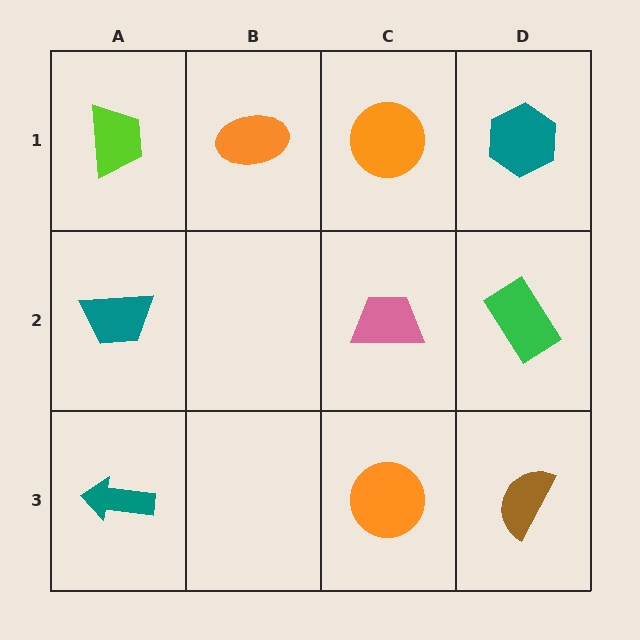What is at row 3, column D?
A brown semicircle.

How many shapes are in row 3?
3 shapes.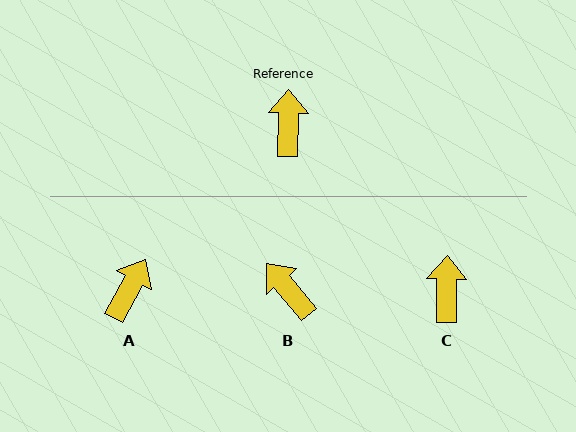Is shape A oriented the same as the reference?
No, it is off by about 28 degrees.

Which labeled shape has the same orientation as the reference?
C.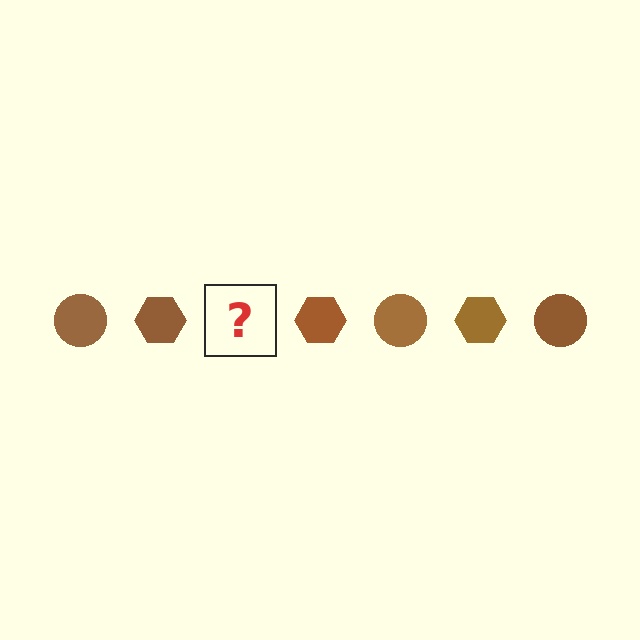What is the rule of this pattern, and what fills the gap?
The rule is that the pattern cycles through circle, hexagon shapes in brown. The gap should be filled with a brown circle.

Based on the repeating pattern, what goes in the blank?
The blank should be a brown circle.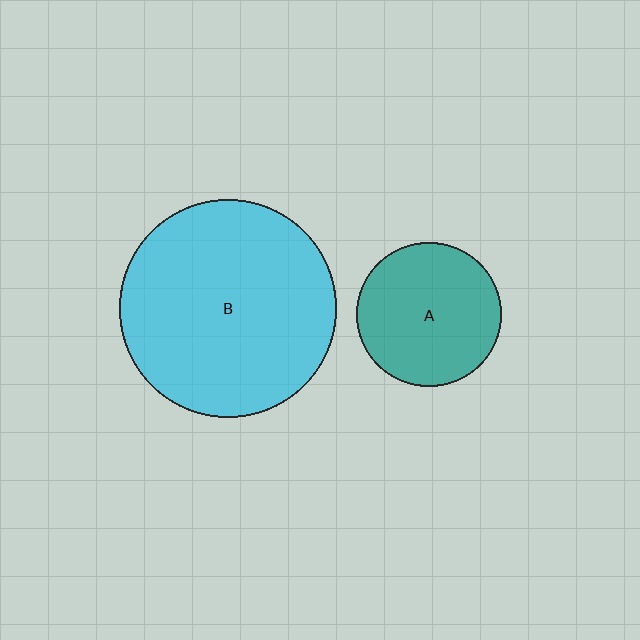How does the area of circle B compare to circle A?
Approximately 2.3 times.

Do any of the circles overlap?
No, none of the circles overlap.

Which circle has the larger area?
Circle B (cyan).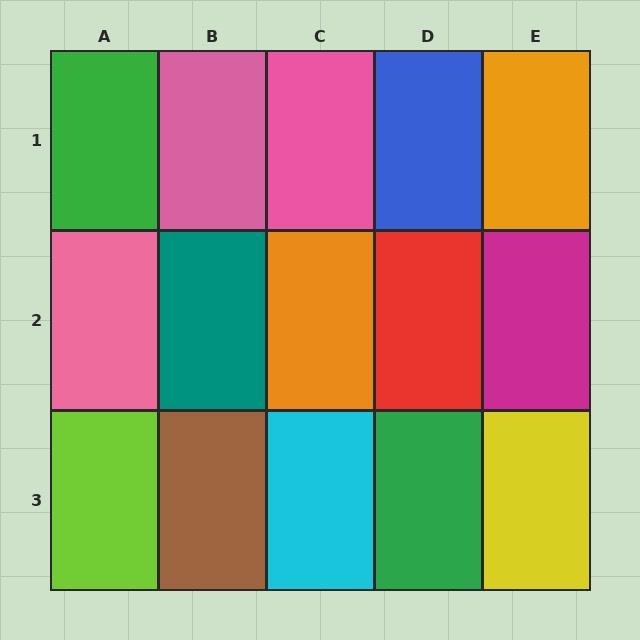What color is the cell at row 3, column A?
Lime.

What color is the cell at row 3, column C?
Cyan.